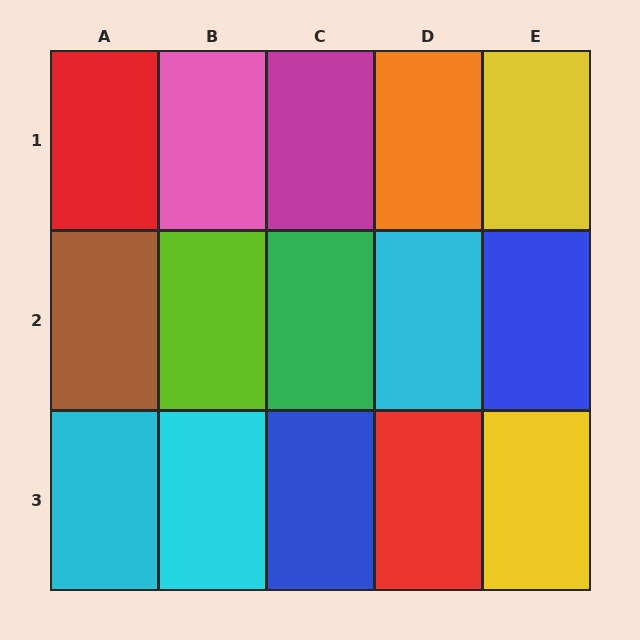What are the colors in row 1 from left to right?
Red, pink, magenta, orange, yellow.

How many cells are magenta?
1 cell is magenta.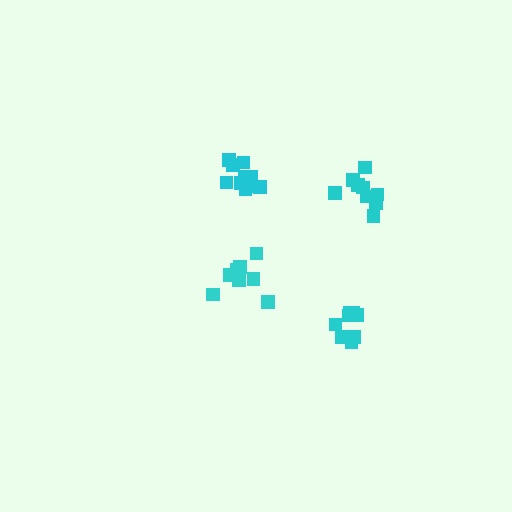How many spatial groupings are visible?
There are 4 spatial groupings.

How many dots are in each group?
Group 1: 9 dots, Group 2: 8 dots, Group 3: 9 dots, Group 4: 10 dots (36 total).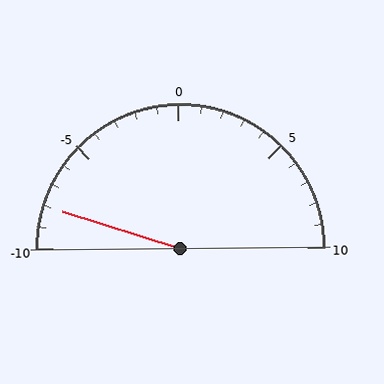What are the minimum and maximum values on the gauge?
The gauge ranges from -10 to 10.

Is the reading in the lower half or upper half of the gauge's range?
The reading is in the lower half of the range (-10 to 10).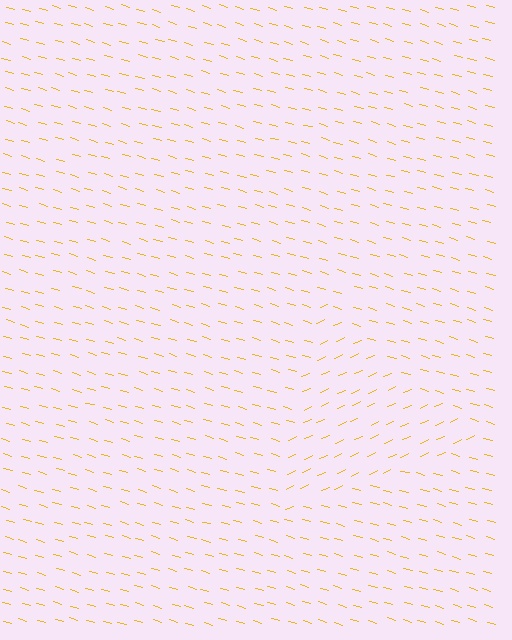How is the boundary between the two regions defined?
The boundary is defined purely by a change in line orientation (approximately 40 degrees difference). All lines are the same color and thickness.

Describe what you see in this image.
The image is filled with small yellow line segments. A triangle region in the image has lines oriented differently from the surrounding lines, creating a visible texture boundary.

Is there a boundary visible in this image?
Yes, there is a texture boundary formed by a change in line orientation.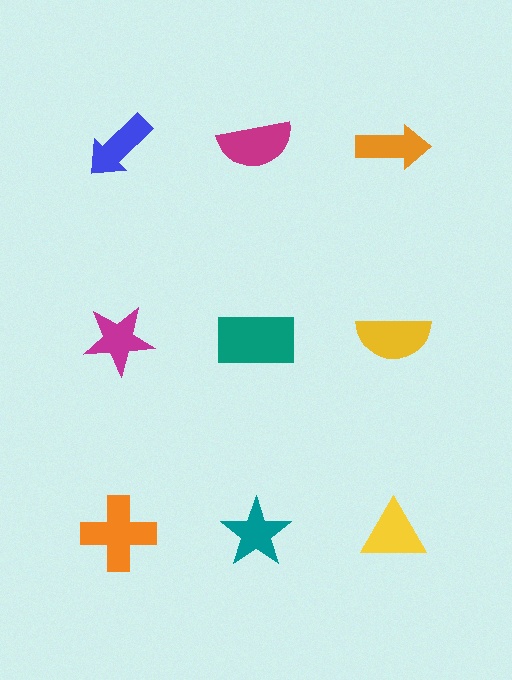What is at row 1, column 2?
A magenta semicircle.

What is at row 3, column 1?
An orange cross.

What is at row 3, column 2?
A teal star.